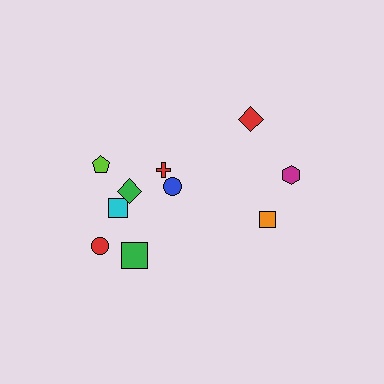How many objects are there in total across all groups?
There are 10 objects.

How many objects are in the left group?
There are 7 objects.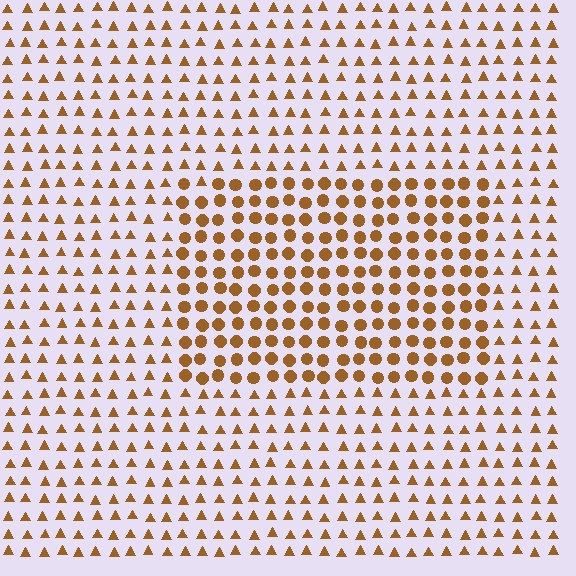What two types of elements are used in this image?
The image uses circles inside the rectangle region and triangles outside it.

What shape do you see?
I see a rectangle.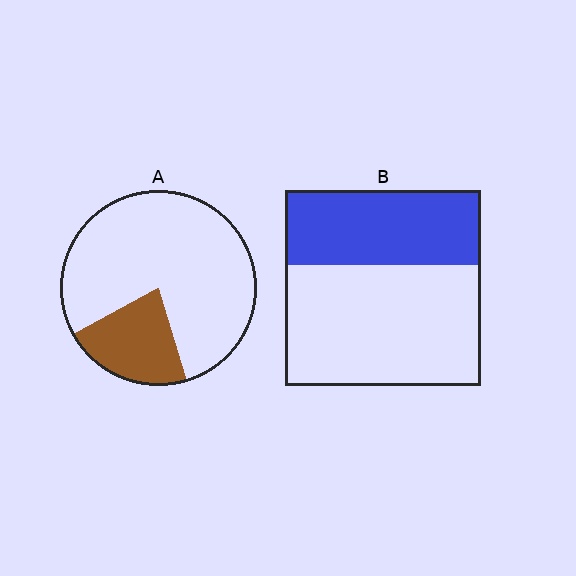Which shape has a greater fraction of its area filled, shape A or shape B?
Shape B.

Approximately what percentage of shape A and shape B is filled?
A is approximately 20% and B is approximately 40%.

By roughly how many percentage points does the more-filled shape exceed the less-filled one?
By roughly 15 percentage points (B over A).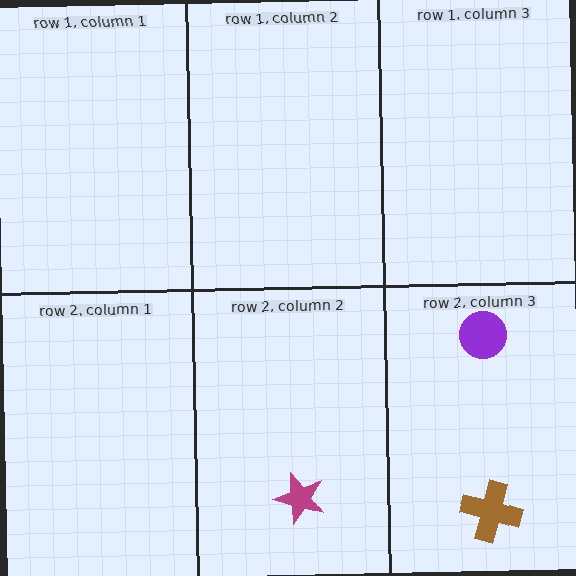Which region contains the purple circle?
The row 2, column 3 region.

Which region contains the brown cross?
The row 2, column 3 region.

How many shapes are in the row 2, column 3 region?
2.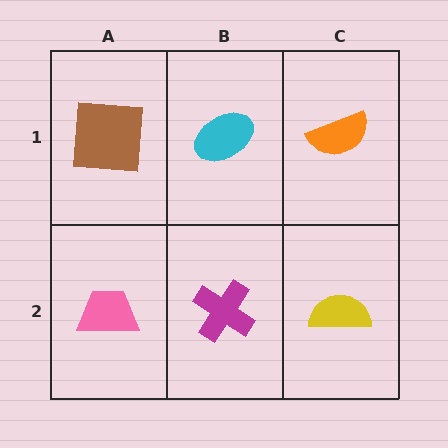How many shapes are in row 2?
3 shapes.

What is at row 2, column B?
A magenta cross.